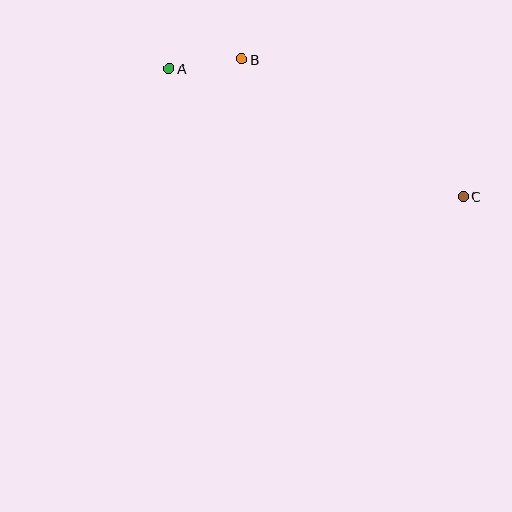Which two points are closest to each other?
Points A and B are closest to each other.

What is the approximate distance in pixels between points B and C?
The distance between B and C is approximately 261 pixels.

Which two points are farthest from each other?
Points A and C are farthest from each other.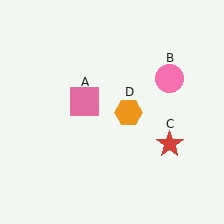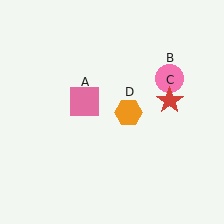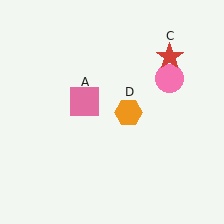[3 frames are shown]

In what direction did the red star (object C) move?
The red star (object C) moved up.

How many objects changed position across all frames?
1 object changed position: red star (object C).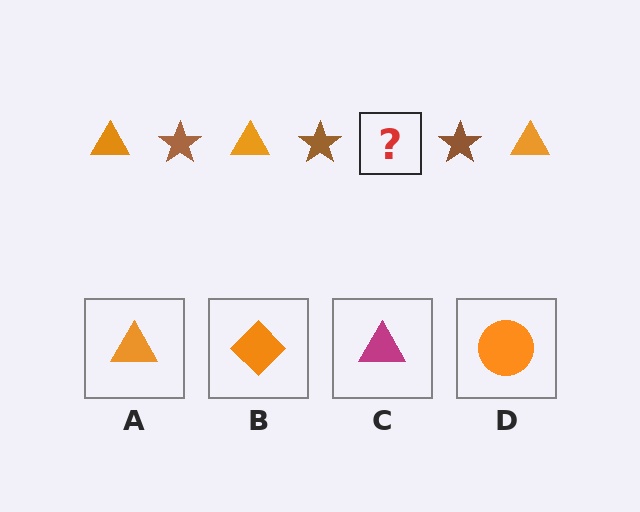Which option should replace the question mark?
Option A.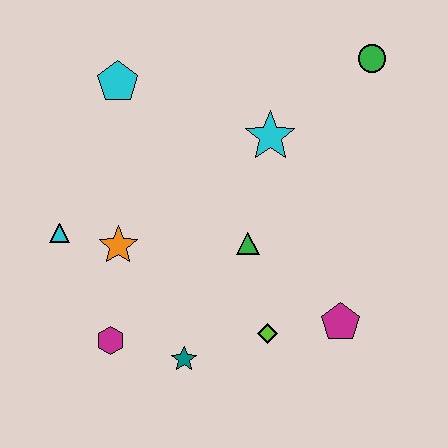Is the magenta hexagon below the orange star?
Yes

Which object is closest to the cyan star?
The green triangle is closest to the cyan star.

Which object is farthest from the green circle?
The magenta hexagon is farthest from the green circle.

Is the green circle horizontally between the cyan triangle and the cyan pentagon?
No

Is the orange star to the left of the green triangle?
Yes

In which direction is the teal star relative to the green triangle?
The teal star is below the green triangle.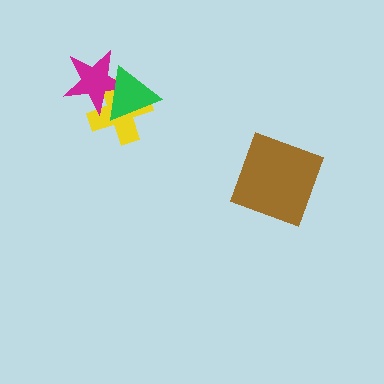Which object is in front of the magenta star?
The green triangle is in front of the magenta star.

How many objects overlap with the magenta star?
2 objects overlap with the magenta star.